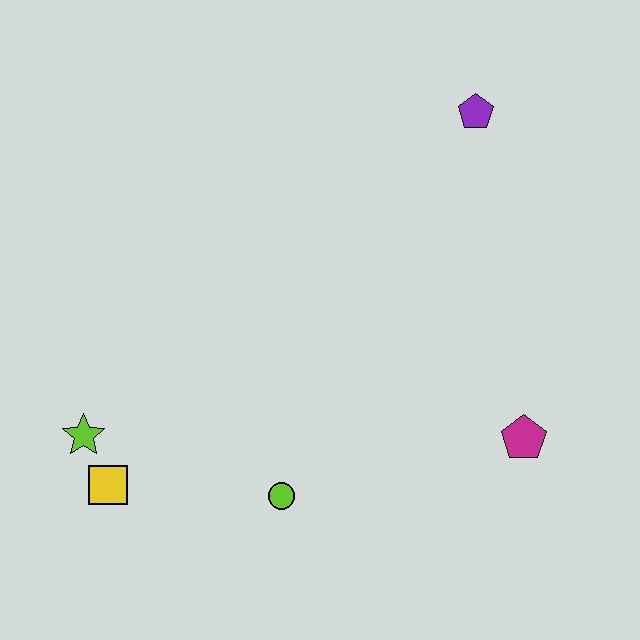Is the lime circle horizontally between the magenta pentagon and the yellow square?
Yes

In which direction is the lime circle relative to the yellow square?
The lime circle is to the right of the yellow square.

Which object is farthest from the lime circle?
The purple pentagon is farthest from the lime circle.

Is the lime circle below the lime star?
Yes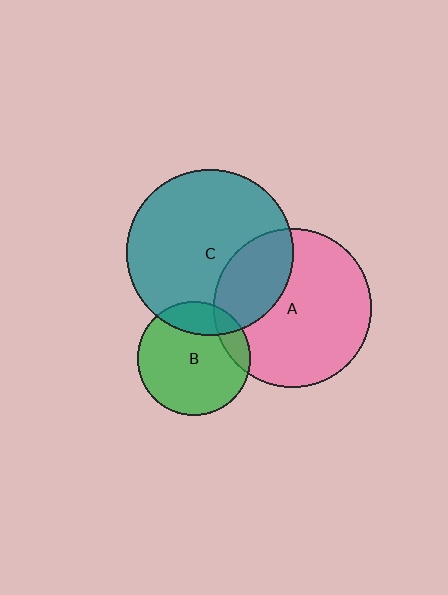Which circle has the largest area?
Circle C (teal).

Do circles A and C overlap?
Yes.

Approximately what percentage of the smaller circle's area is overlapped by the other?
Approximately 30%.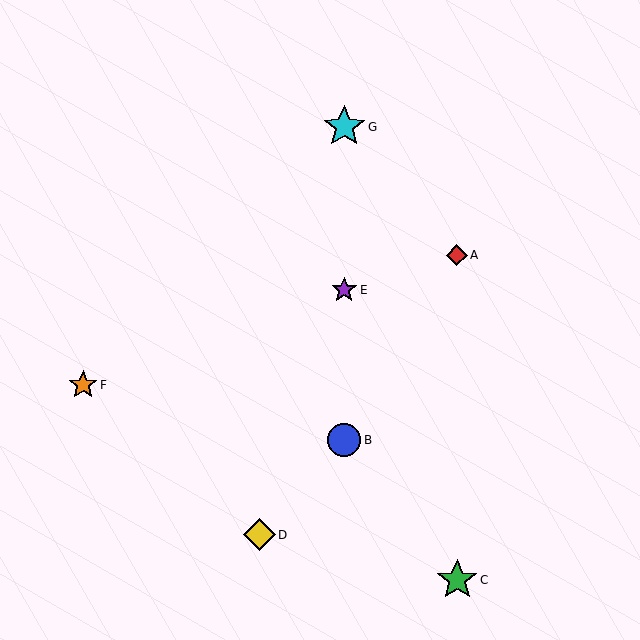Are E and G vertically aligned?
Yes, both are at x≈344.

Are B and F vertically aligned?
No, B is at x≈344 and F is at x≈83.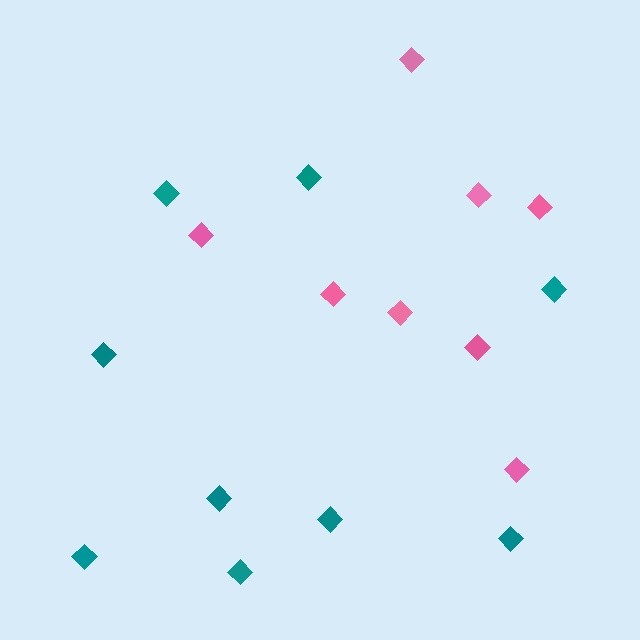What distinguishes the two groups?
There are 2 groups: one group of pink diamonds (8) and one group of teal diamonds (9).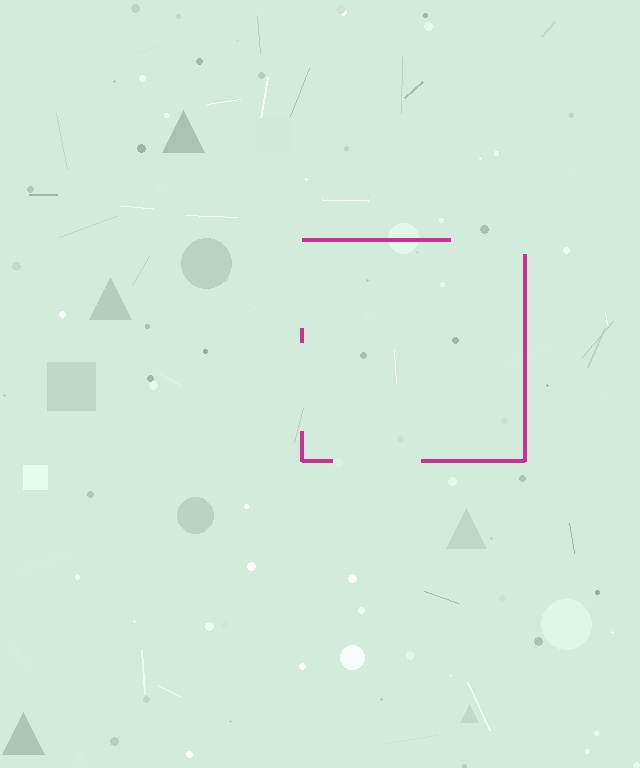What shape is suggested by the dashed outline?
The dashed outline suggests a square.